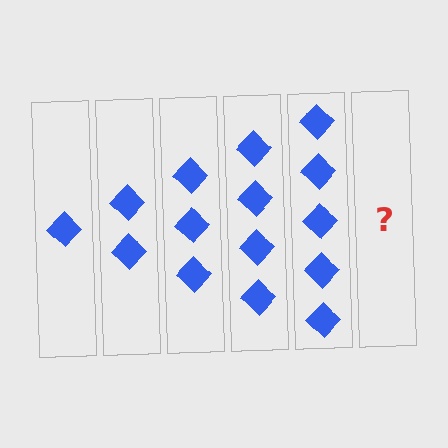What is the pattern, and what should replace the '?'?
The pattern is that each step adds one more diamond. The '?' should be 6 diamonds.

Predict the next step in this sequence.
The next step is 6 diamonds.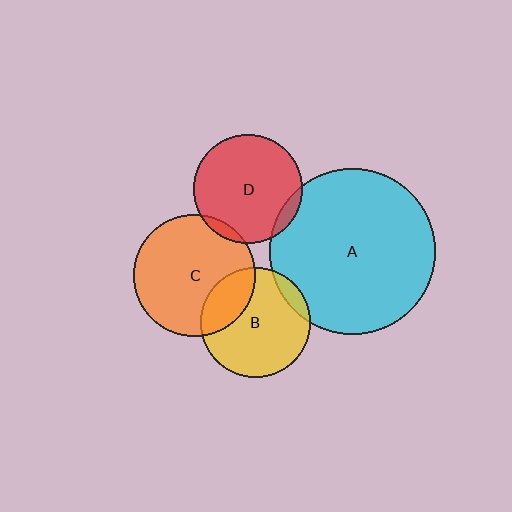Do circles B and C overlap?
Yes.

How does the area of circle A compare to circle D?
Approximately 2.3 times.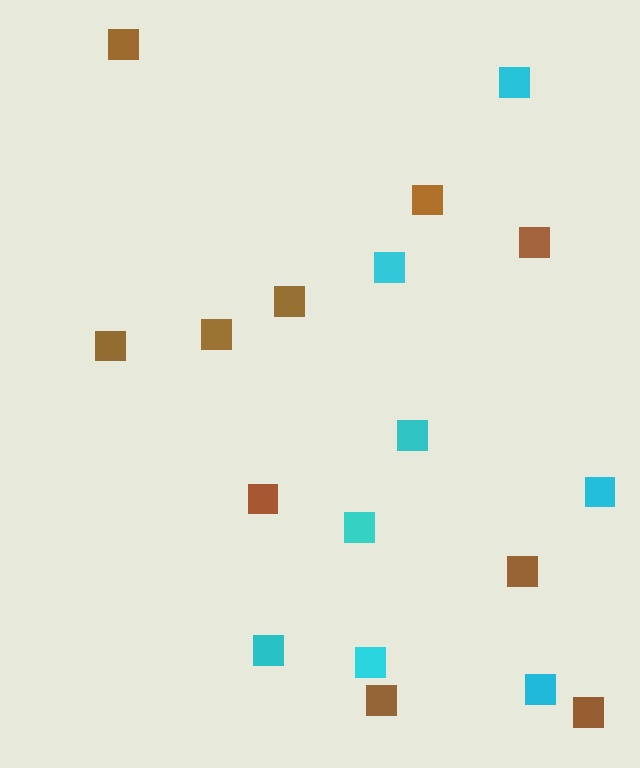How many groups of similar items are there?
There are 2 groups: one group of brown squares (10) and one group of cyan squares (8).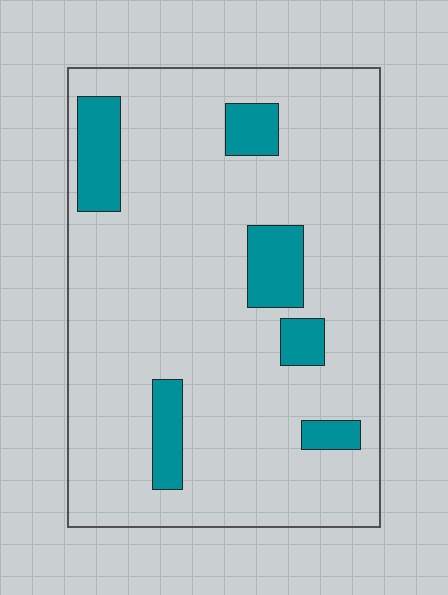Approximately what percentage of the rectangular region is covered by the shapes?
Approximately 15%.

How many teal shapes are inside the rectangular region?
6.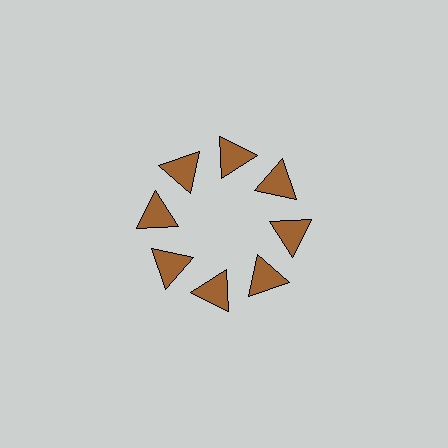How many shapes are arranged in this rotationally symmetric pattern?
There are 8 shapes, arranged in 8 groups of 1.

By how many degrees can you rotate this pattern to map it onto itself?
The pattern maps onto itself every 45 degrees of rotation.